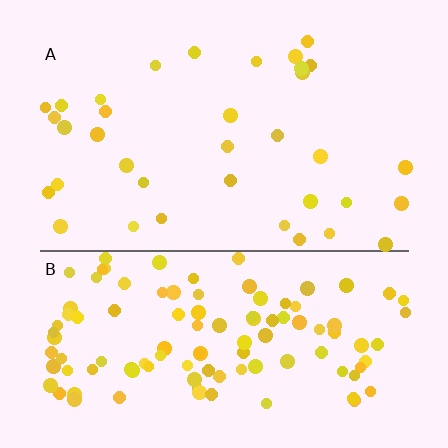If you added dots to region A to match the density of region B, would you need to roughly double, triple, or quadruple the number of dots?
Approximately triple.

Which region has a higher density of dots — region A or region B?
B (the bottom).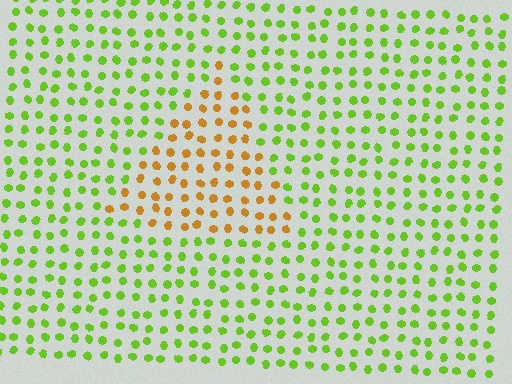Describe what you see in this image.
The image is filled with small lime elements in a uniform arrangement. A triangle-shaped region is visible where the elements are tinted to a slightly different hue, forming a subtle color boundary.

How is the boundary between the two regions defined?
The boundary is defined purely by a slight shift in hue (about 59 degrees). Spacing, size, and orientation are identical on both sides.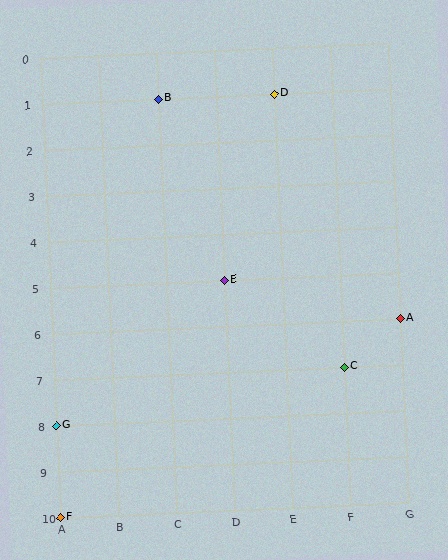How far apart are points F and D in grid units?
Points F and D are 4 columns and 9 rows apart (about 9.8 grid units diagonally).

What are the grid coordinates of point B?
Point B is at grid coordinates (C, 1).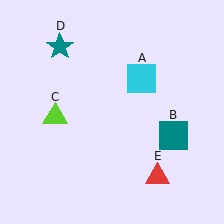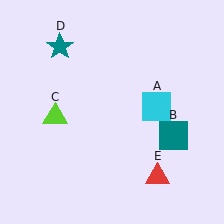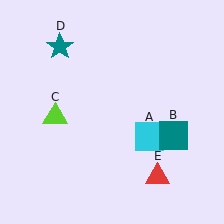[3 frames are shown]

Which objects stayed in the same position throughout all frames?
Teal square (object B) and lime triangle (object C) and teal star (object D) and red triangle (object E) remained stationary.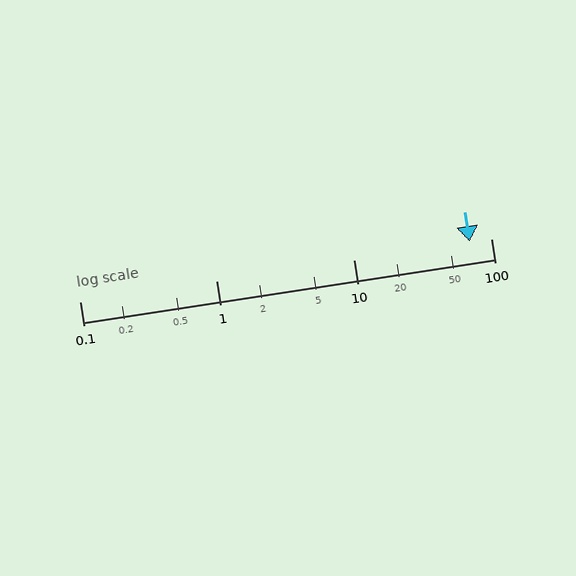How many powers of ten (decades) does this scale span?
The scale spans 3 decades, from 0.1 to 100.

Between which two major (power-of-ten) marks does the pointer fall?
The pointer is between 10 and 100.